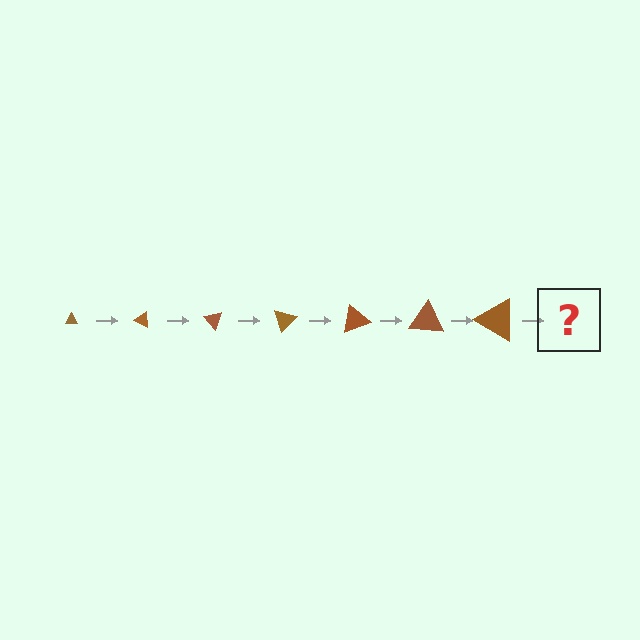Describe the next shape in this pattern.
It should be a triangle, larger than the previous one and rotated 175 degrees from the start.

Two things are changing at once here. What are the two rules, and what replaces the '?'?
The two rules are that the triangle grows larger each step and it rotates 25 degrees each step. The '?' should be a triangle, larger than the previous one and rotated 175 degrees from the start.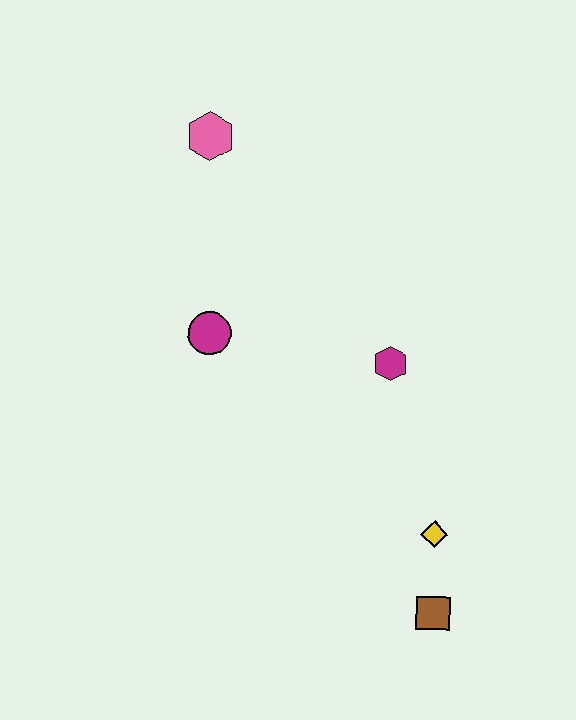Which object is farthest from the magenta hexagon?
The pink hexagon is farthest from the magenta hexagon.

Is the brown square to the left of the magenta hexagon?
No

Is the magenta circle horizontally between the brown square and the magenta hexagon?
No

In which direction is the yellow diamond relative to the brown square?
The yellow diamond is above the brown square.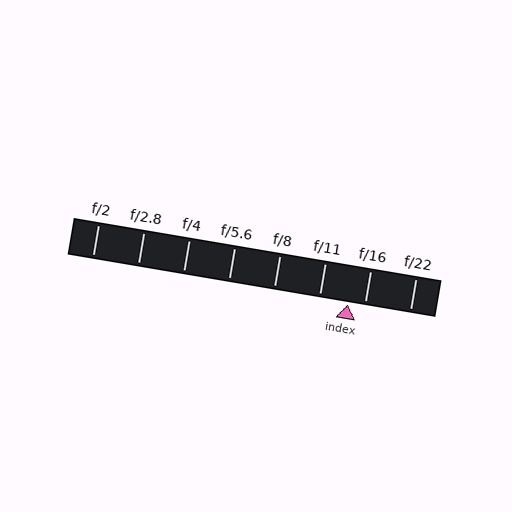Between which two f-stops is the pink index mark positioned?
The index mark is between f/11 and f/16.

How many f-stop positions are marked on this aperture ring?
There are 8 f-stop positions marked.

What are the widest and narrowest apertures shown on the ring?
The widest aperture shown is f/2 and the narrowest is f/22.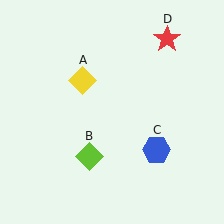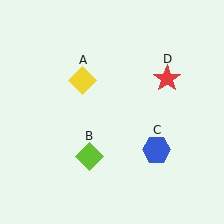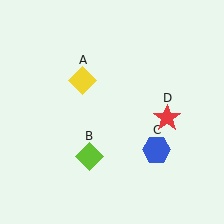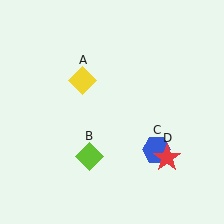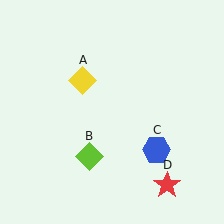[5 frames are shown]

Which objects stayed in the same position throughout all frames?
Yellow diamond (object A) and lime diamond (object B) and blue hexagon (object C) remained stationary.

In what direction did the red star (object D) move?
The red star (object D) moved down.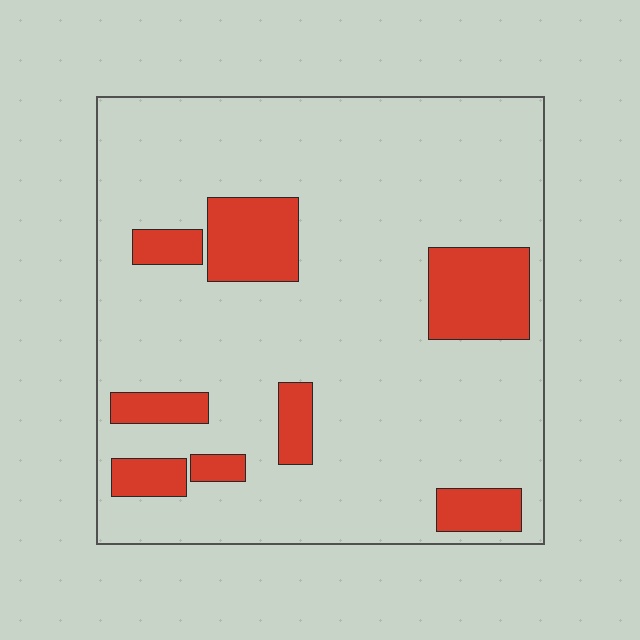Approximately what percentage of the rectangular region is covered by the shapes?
Approximately 15%.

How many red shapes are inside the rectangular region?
8.